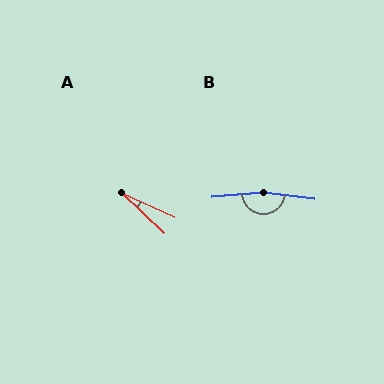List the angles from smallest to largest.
A (18°), B (167°).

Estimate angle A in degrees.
Approximately 18 degrees.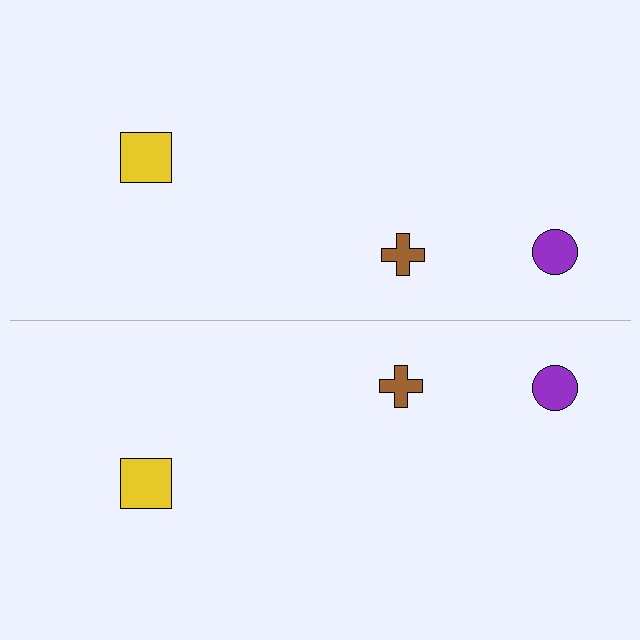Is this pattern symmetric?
Yes, this pattern has bilateral (reflection) symmetry.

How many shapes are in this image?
There are 6 shapes in this image.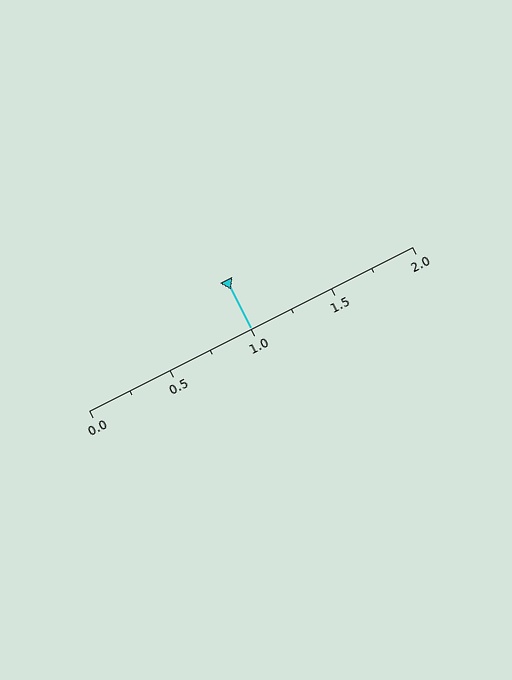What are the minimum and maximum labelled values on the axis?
The axis runs from 0.0 to 2.0.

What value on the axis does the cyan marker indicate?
The marker indicates approximately 1.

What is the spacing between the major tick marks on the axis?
The major ticks are spaced 0.5 apart.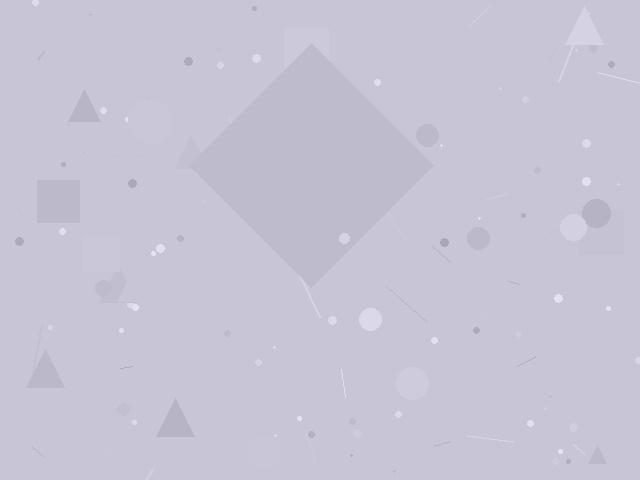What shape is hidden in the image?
A diamond is hidden in the image.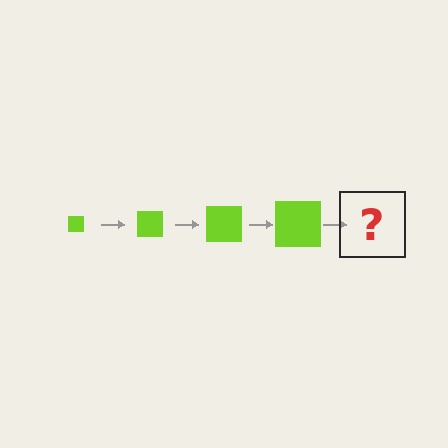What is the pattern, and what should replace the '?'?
The pattern is that the square gets progressively larger each step. The '?' should be a lime square, larger than the previous one.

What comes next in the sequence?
The next element should be a lime square, larger than the previous one.